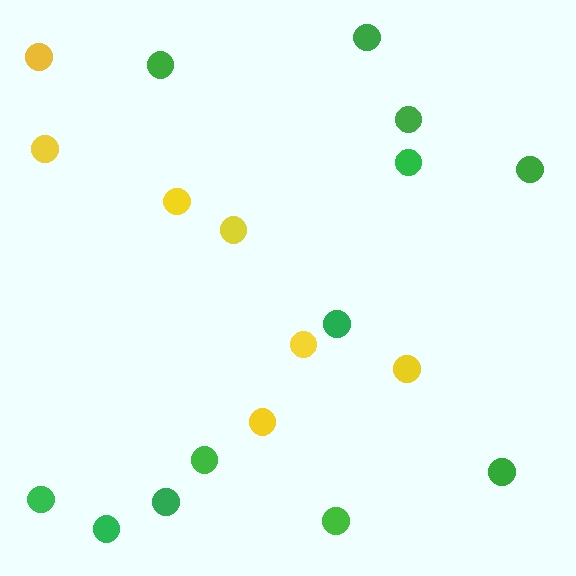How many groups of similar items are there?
There are 2 groups: one group of green circles (12) and one group of yellow circles (7).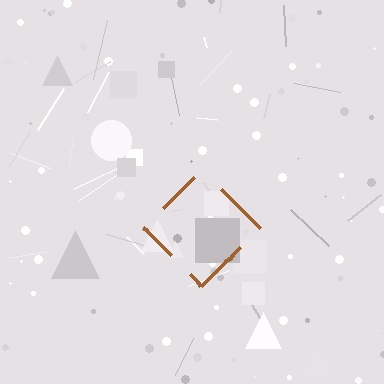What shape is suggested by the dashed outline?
The dashed outline suggests a diamond.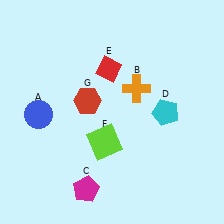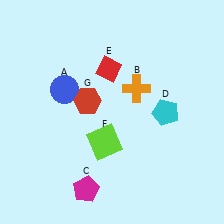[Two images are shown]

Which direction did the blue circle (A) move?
The blue circle (A) moved right.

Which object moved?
The blue circle (A) moved right.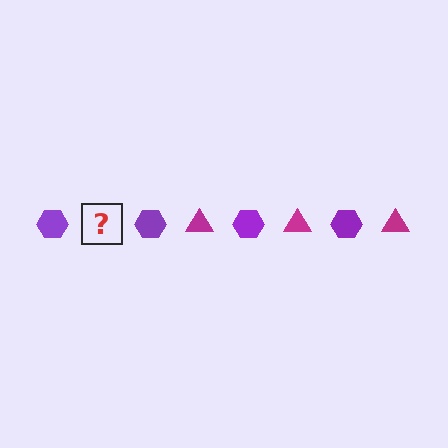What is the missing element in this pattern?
The missing element is a magenta triangle.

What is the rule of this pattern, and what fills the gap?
The rule is that the pattern alternates between purple hexagon and magenta triangle. The gap should be filled with a magenta triangle.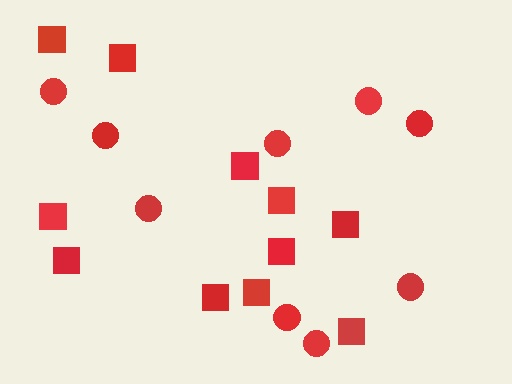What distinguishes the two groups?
There are 2 groups: one group of circles (9) and one group of squares (11).